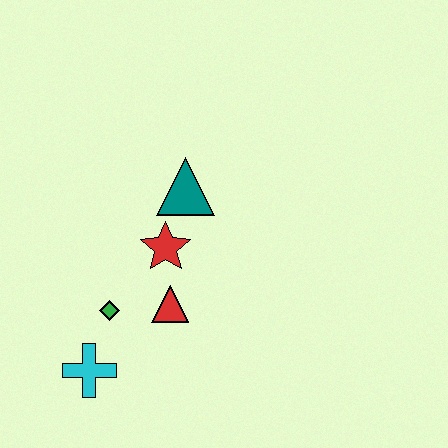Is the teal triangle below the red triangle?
No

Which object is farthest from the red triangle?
The teal triangle is farthest from the red triangle.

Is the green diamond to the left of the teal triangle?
Yes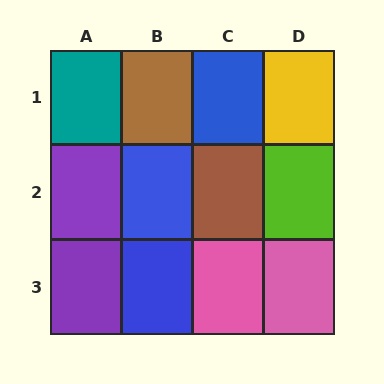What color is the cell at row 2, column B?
Blue.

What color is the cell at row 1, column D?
Yellow.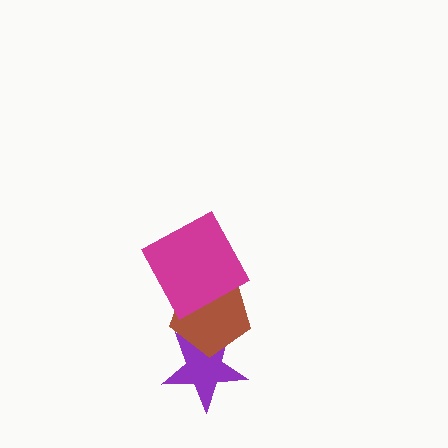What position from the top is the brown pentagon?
The brown pentagon is 2nd from the top.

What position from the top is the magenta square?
The magenta square is 1st from the top.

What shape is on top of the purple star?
The brown pentagon is on top of the purple star.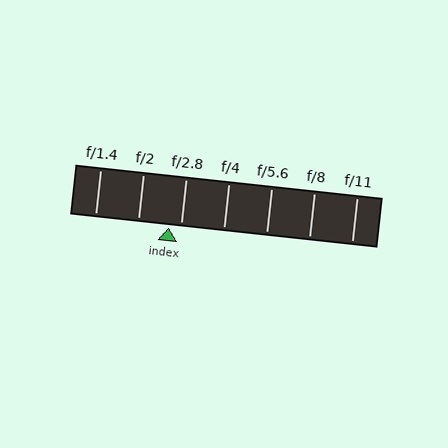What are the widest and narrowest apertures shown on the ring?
The widest aperture shown is f/1.4 and the narrowest is f/11.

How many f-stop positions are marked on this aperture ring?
There are 7 f-stop positions marked.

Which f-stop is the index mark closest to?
The index mark is closest to f/2.8.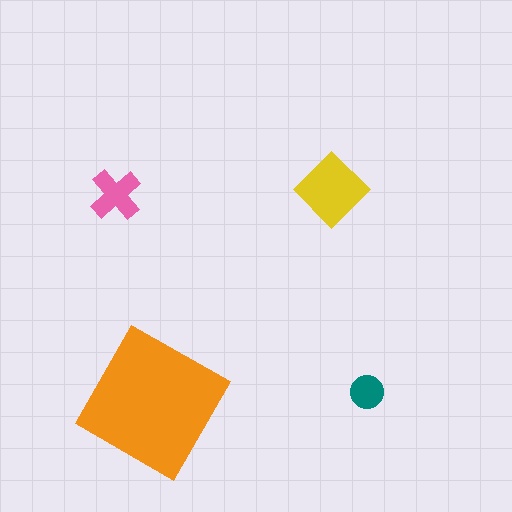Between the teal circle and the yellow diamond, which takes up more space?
The yellow diamond.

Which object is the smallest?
The teal circle.